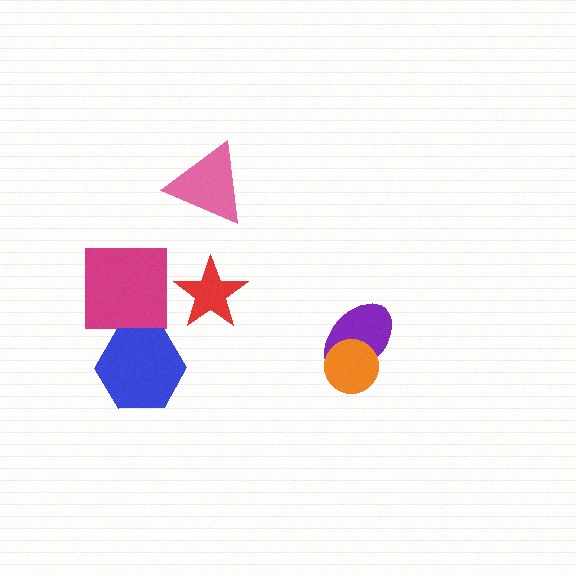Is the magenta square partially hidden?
No, no other shape covers it.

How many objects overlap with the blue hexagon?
0 objects overlap with the blue hexagon.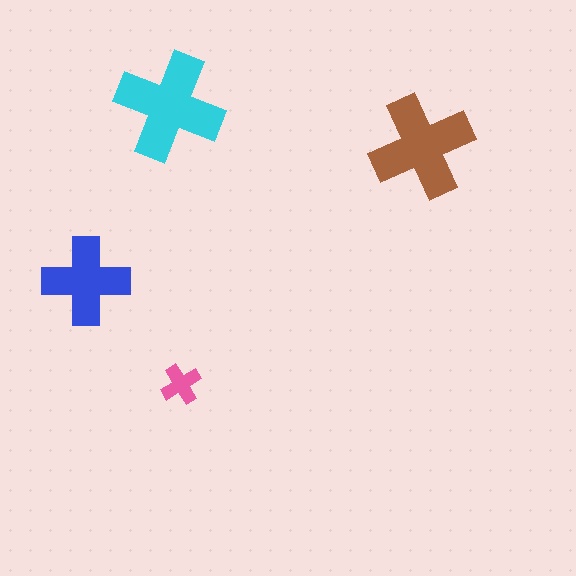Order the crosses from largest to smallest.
the cyan one, the brown one, the blue one, the pink one.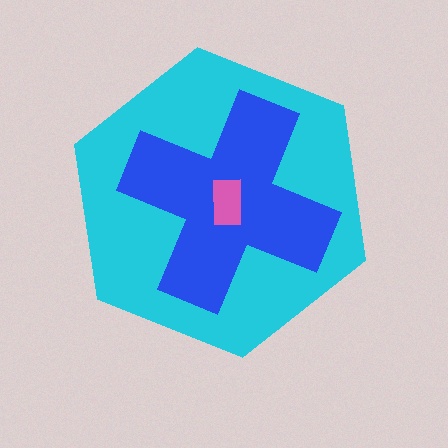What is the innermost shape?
The pink rectangle.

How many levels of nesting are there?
3.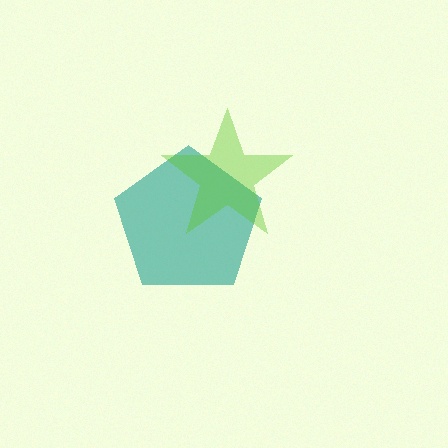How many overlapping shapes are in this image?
There are 2 overlapping shapes in the image.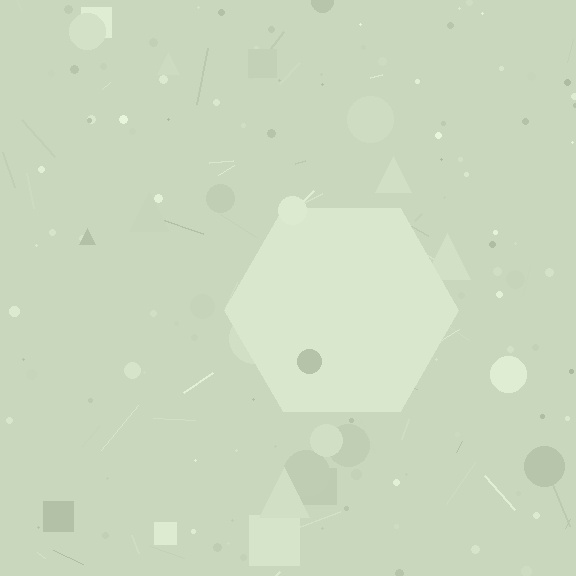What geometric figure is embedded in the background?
A hexagon is embedded in the background.